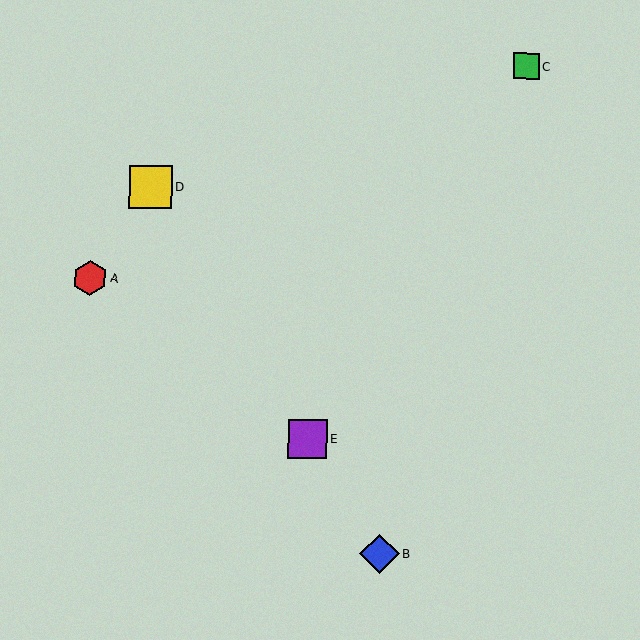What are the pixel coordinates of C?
Object C is at (526, 66).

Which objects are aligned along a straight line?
Objects B, D, E are aligned along a straight line.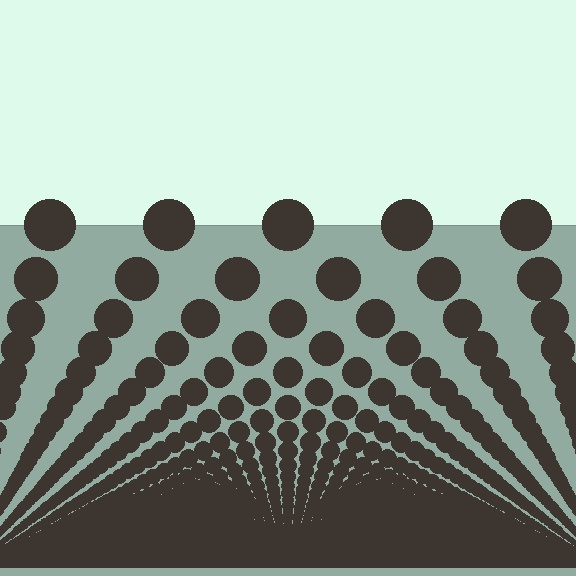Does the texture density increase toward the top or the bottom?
Density increases toward the bottom.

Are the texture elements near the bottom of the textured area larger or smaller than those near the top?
Smaller. The gradient is inverted — elements near the bottom are smaller and denser.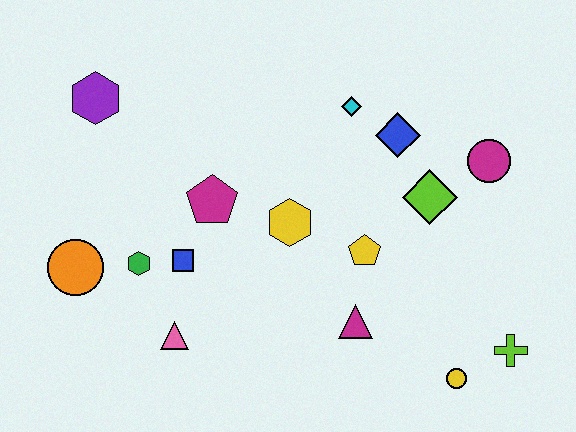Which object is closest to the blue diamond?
The cyan diamond is closest to the blue diamond.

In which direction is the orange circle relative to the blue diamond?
The orange circle is to the left of the blue diamond.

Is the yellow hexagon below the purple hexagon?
Yes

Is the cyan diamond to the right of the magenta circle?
No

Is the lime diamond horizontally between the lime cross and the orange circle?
Yes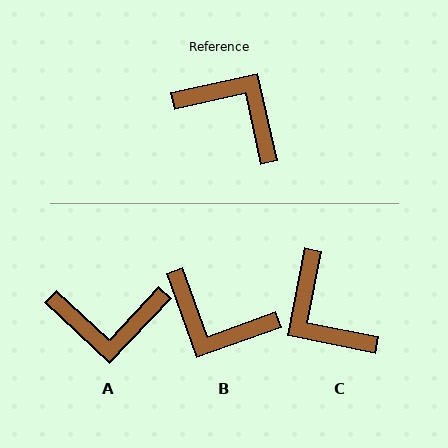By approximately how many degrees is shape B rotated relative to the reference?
Approximately 173 degrees clockwise.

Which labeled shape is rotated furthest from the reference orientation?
B, about 173 degrees away.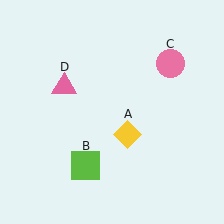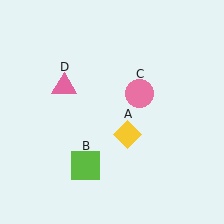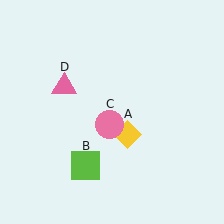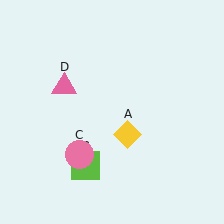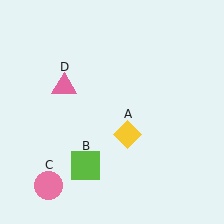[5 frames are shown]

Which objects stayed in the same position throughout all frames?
Yellow diamond (object A) and lime square (object B) and pink triangle (object D) remained stationary.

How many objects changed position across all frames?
1 object changed position: pink circle (object C).